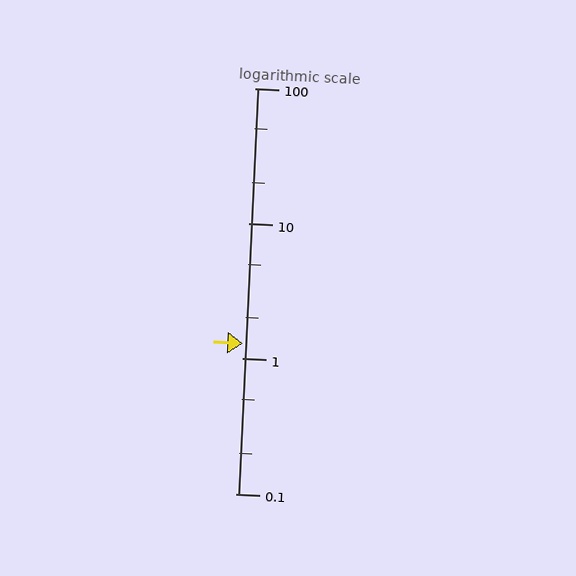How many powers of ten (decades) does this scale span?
The scale spans 3 decades, from 0.1 to 100.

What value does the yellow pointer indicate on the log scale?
The pointer indicates approximately 1.3.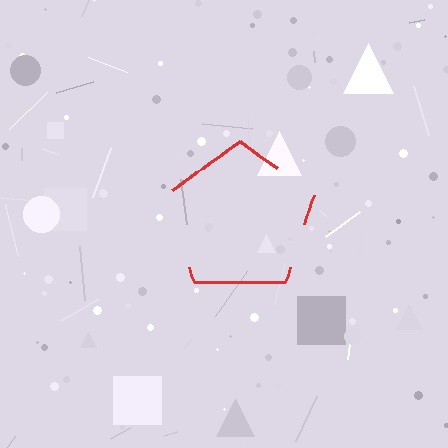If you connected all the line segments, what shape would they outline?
They would outline a pentagon.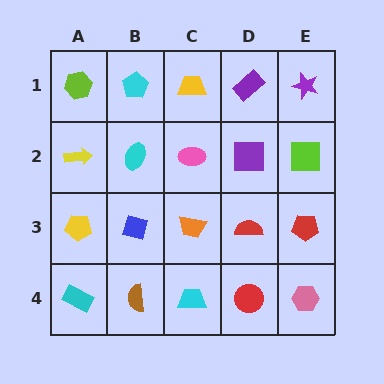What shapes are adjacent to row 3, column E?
A lime square (row 2, column E), a pink hexagon (row 4, column E), a red semicircle (row 3, column D).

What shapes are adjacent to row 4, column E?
A red pentagon (row 3, column E), a red circle (row 4, column D).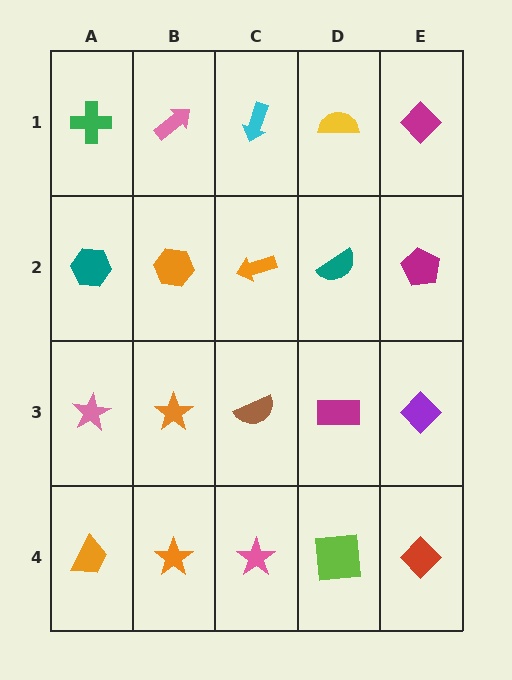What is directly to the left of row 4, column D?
A pink star.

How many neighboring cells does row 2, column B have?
4.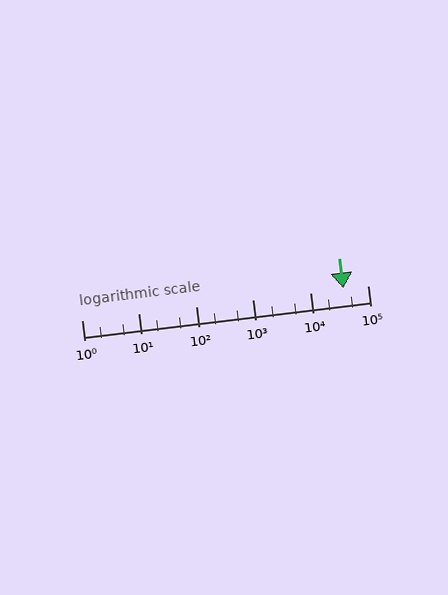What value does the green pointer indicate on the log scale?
The pointer indicates approximately 37000.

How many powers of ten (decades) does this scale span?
The scale spans 5 decades, from 1 to 100000.